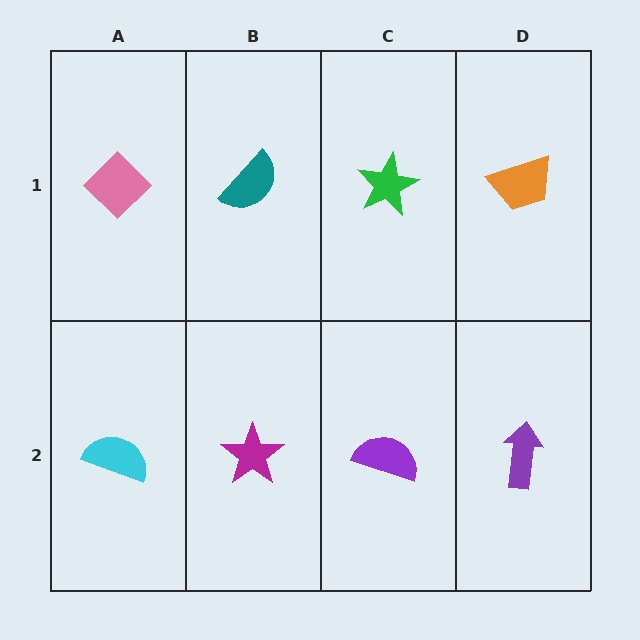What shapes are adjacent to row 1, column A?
A cyan semicircle (row 2, column A), a teal semicircle (row 1, column B).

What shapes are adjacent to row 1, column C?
A purple semicircle (row 2, column C), a teal semicircle (row 1, column B), an orange trapezoid (row 1, column D).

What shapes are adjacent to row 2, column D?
An orange trapezoid (row 1, column D), a purple semicircle (row 2, column C).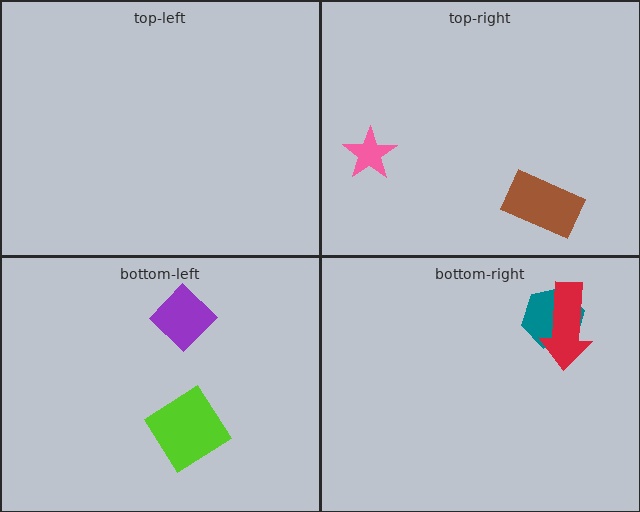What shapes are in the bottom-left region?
The purple diamond, the lime diamond.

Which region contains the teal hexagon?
The bottom-right region.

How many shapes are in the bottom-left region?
2.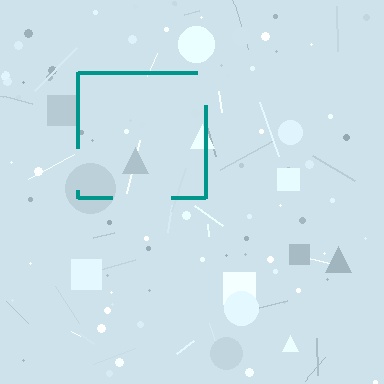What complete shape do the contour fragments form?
The contour fragments form a square.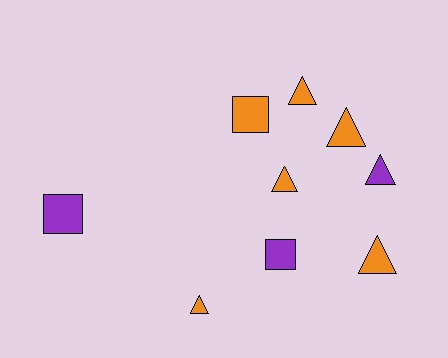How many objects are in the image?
There are 9 objects.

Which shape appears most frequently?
Triangle, with 6 objects.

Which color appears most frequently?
Orange, with 6 objects.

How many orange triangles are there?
There are 5 orange triangles.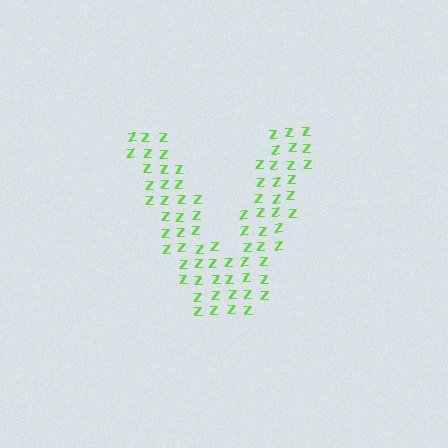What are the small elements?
The small elements are letter Z's.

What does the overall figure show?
The overall figure shows the letter V.